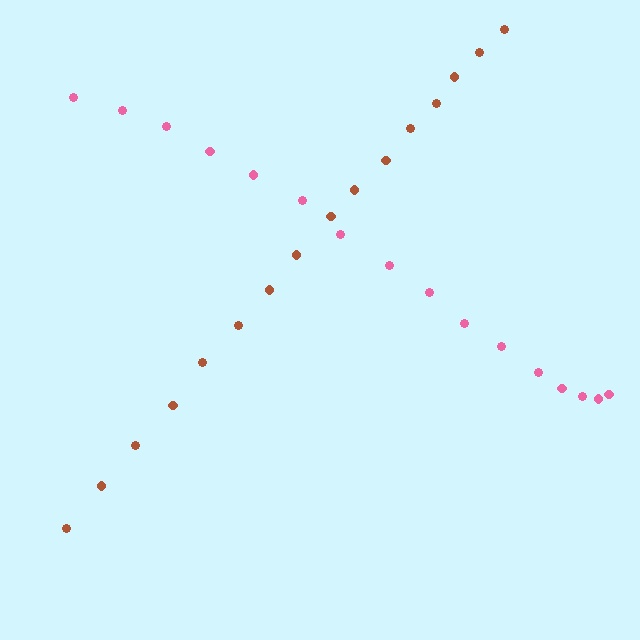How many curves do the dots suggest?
There are 2 distinct paths.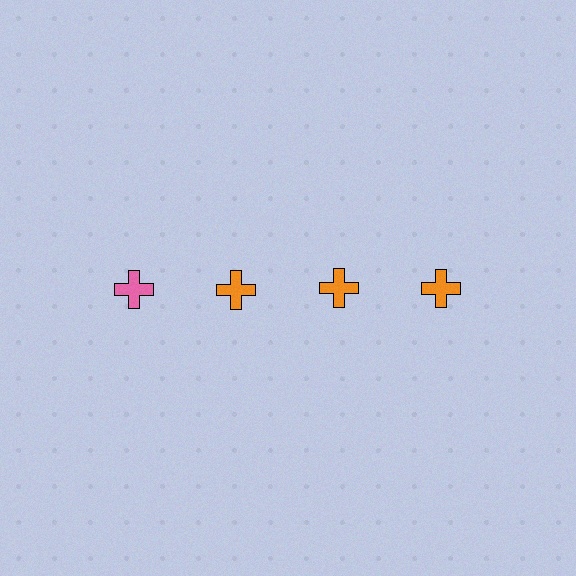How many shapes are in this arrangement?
There are 4 shapes arranged in a grid pattern.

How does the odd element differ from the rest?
It has a different color: pink instead of orange.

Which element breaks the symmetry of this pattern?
The pink cross in the top row, leftmost column breaks the symmetry. All other shapes are orange crosses.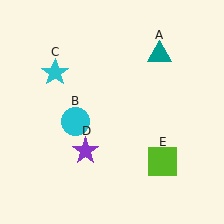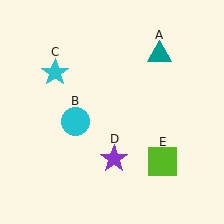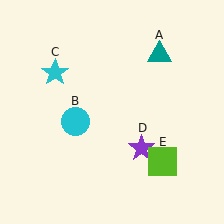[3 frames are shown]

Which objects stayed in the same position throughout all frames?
Teal triangle (object A) and cyan circle (object B) and cyan star (object C) and lime square (object E) remained stationary.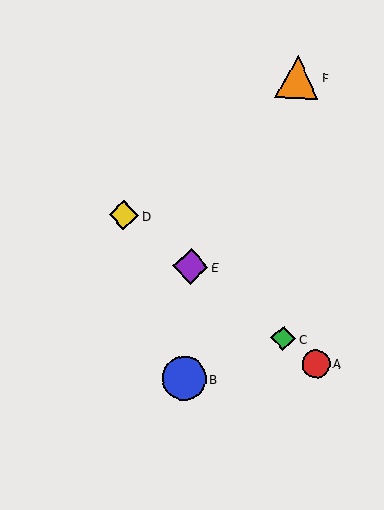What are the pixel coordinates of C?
Object C is at (283, 338).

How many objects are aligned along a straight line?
4 objects (A, C, D, E) are aligned along a straight line.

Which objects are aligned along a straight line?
Objects A, C, D, E are aligned along a straight line.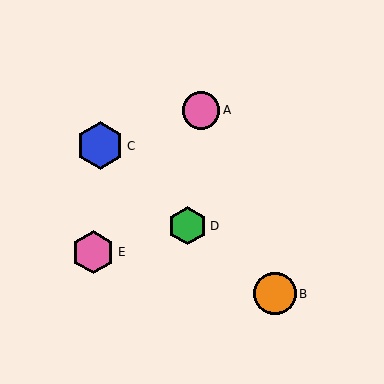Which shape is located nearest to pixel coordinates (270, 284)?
The orange circle (labeled B) at (275, 294) is nearest to that location.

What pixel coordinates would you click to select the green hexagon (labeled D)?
Click at (187, 226) to select the green hexagon D.